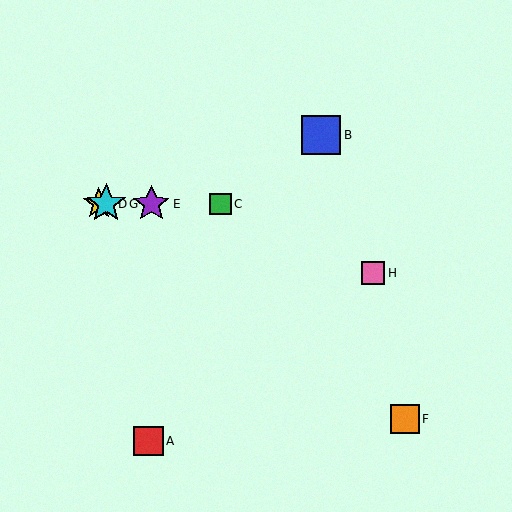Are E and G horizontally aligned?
Yes, both are at y≈204.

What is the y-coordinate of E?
Object E is at y≈204.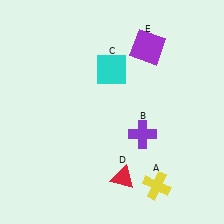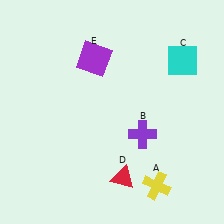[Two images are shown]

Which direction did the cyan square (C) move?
The cyan square (C) moved right.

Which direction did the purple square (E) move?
The purple square (E) moved left.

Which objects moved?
The objects that moved are: the cyan square (C), the purple square (E).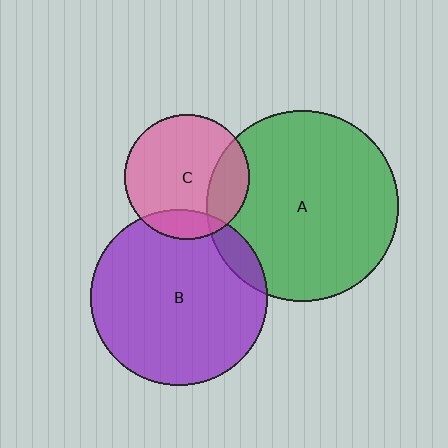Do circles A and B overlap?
Yes.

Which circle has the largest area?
Circle A (green).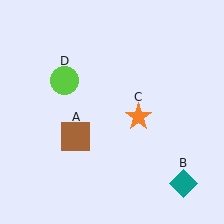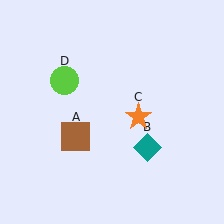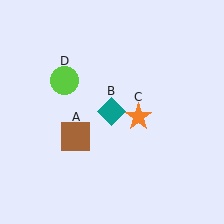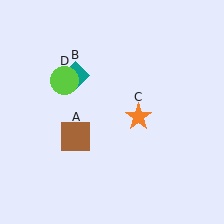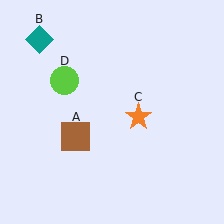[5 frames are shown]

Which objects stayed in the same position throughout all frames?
Brown square (object A) and orange star (object C) and lime circle (object D) remained stationary.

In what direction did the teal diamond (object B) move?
The teal diamond (object B) moved up and to the left.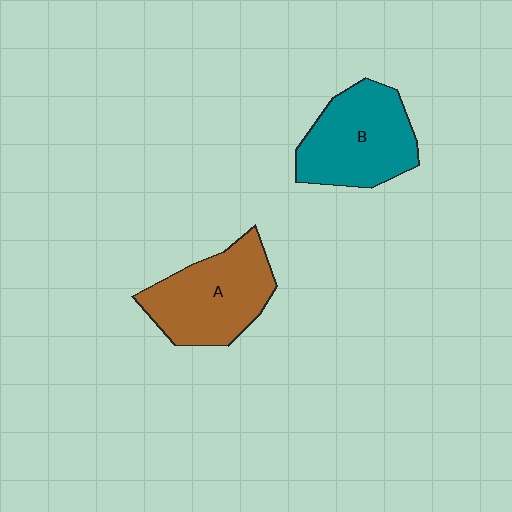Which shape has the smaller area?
Shape A (brown).